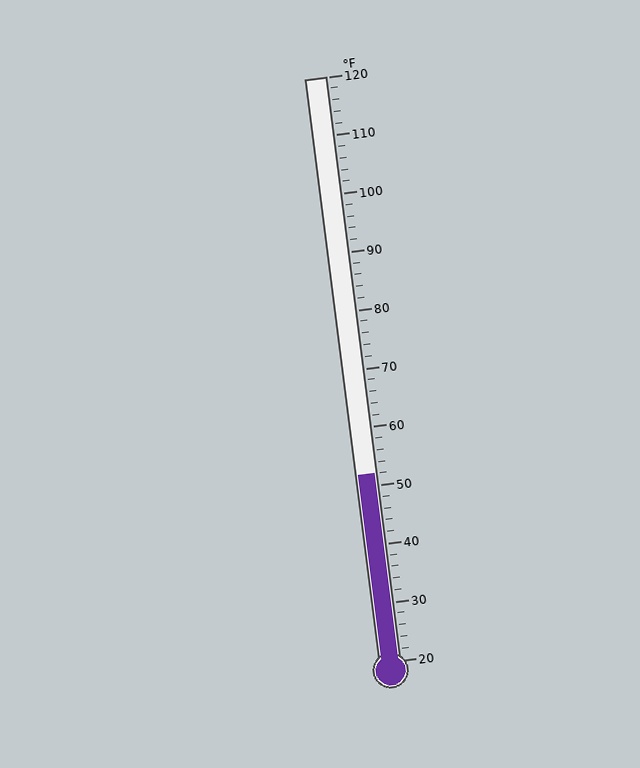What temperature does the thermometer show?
The thermometer shows approximately 52°F.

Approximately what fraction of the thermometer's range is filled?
The thermometer is filled to approximately 30% of its range.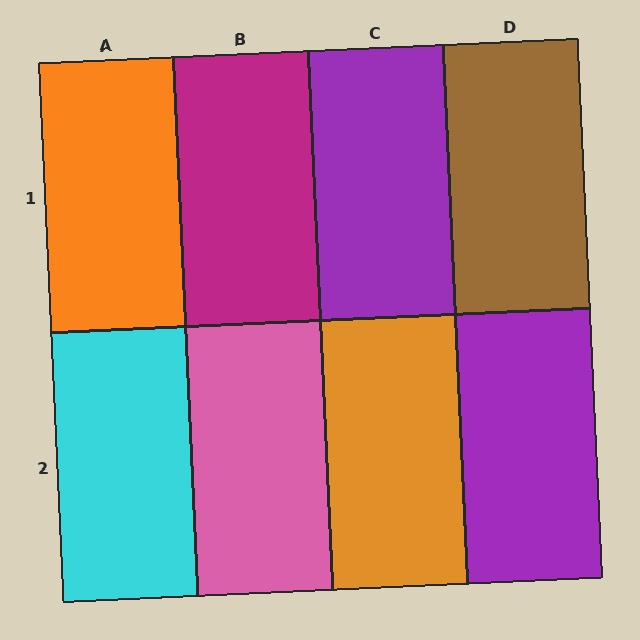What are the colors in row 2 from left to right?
Cyan, pink, orange, purple.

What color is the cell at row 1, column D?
Brown.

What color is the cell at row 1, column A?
Orange.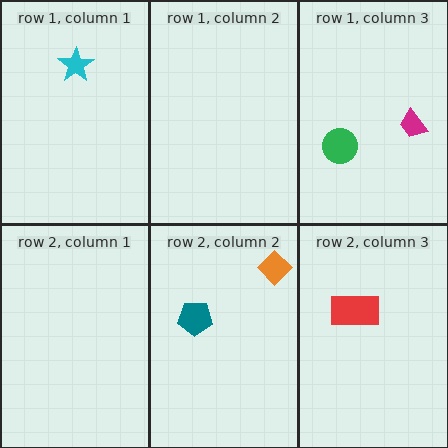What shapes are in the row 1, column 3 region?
The magenta trapezoid, the green circle.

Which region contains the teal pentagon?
The row 2, column 2 region.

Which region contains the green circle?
The row 1, column 3 region.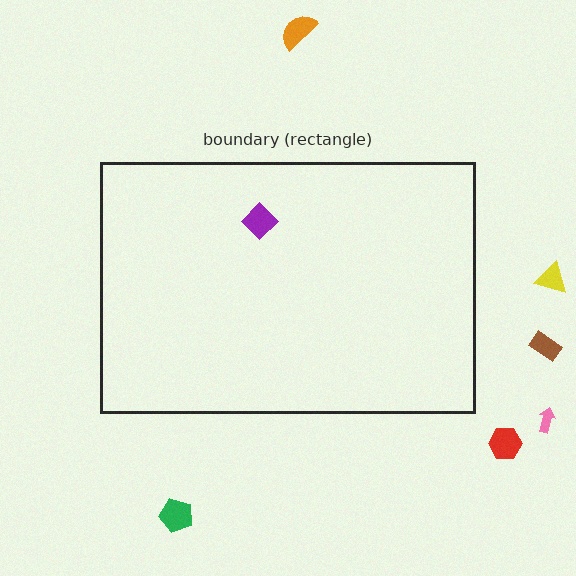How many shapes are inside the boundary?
1 inside, 6 outside.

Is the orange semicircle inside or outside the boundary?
Outside.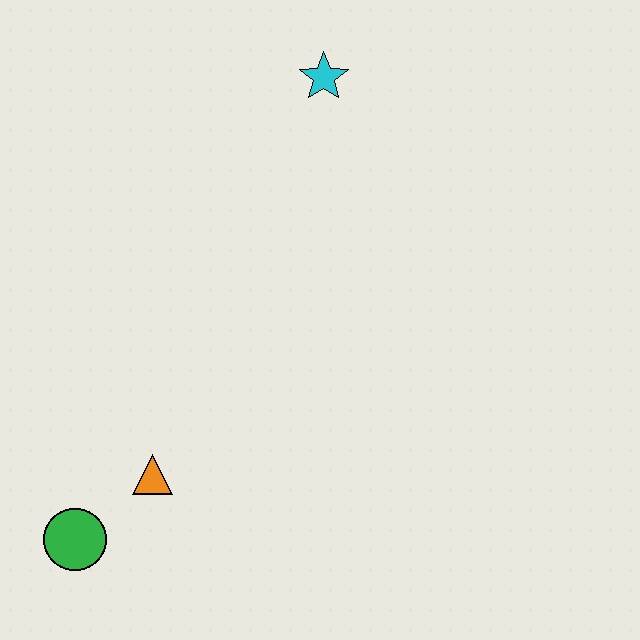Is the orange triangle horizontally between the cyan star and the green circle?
Yes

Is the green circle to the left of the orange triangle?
Yes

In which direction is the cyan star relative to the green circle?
The cyan star is above the green circle.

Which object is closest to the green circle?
The orange triangle is closest to the green circle.